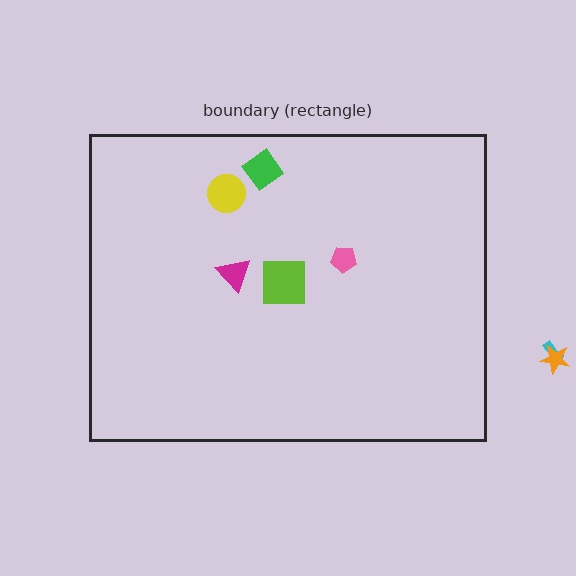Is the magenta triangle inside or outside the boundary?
Inside.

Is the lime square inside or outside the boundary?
Inside.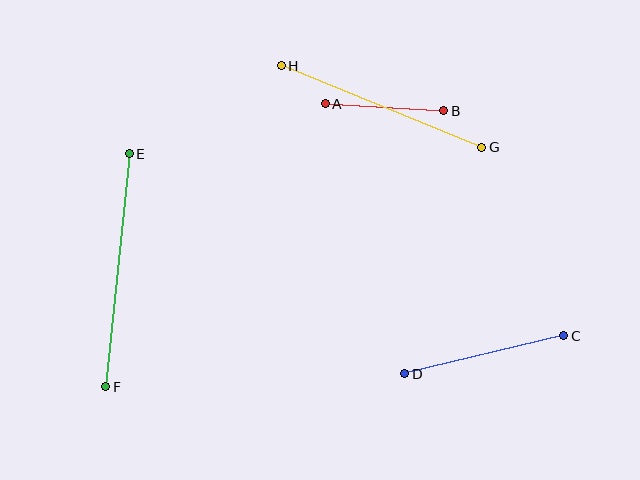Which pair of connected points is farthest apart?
Points E and F are farthest apart.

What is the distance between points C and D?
The distance is approximately 163 pixels.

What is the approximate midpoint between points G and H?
The midpoint is at approximately (381, 106) pixels.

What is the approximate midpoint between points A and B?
The midpoint is at approximately (384, 107) pixels.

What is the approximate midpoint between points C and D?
The midpoint is at approximately (484, 355) pixels.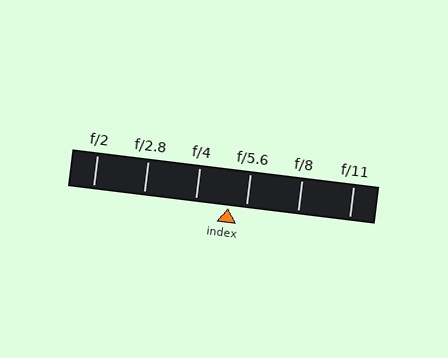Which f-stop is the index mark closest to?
The index mark is closest to f/5.6.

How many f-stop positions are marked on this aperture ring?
There are 6 f-stop positions marked.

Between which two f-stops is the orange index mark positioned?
The index mark is between f/4 and f/5.6.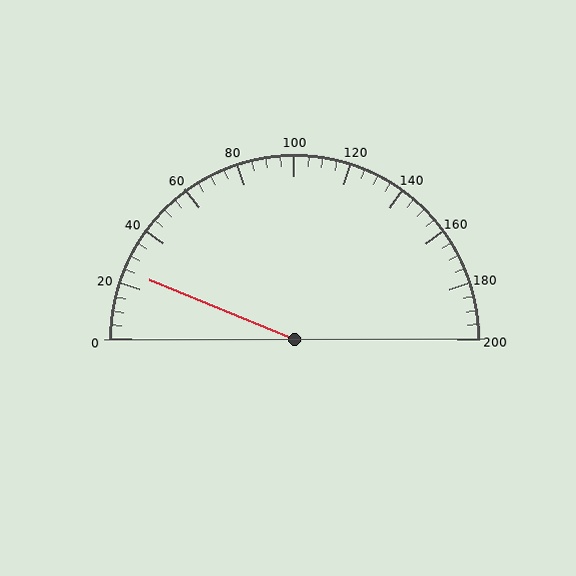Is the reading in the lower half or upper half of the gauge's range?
The reading is in the lower half of the range (0 to 200).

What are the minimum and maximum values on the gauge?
The gauge ranges from 0 to 200.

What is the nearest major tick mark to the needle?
The nearest major tick mark is 20.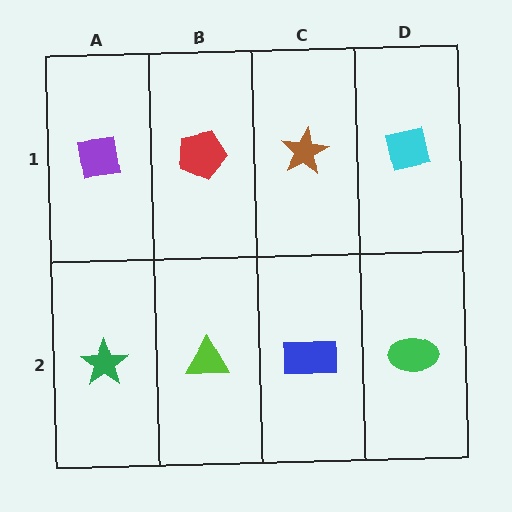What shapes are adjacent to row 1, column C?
A blue rectangle (row 2, column C), a red pentagon (row 1, column B), a cyan square (row 1, column D).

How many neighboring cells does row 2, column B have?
3.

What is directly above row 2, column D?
A cyan square.